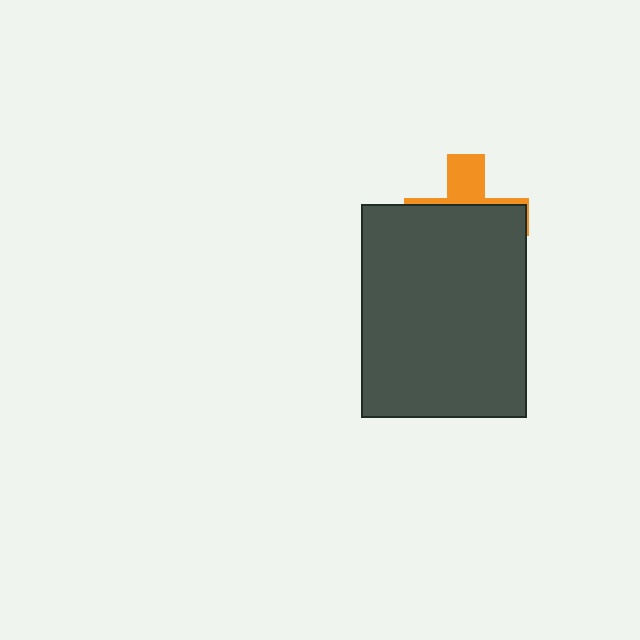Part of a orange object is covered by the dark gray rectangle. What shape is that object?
It is a cross.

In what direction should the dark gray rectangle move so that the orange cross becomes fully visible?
The dark gray rectangle should move down. That is the shortest direction to clear the overlap and leave the orange cross fully visible.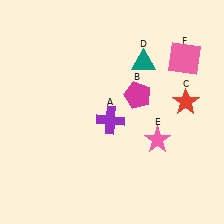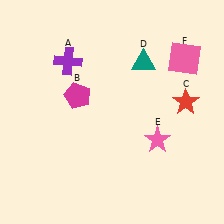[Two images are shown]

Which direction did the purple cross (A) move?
The purple cross (A) moved up.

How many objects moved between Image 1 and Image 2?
2 objects moved between the two images.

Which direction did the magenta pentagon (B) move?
The magenta pentagon (B) moved left.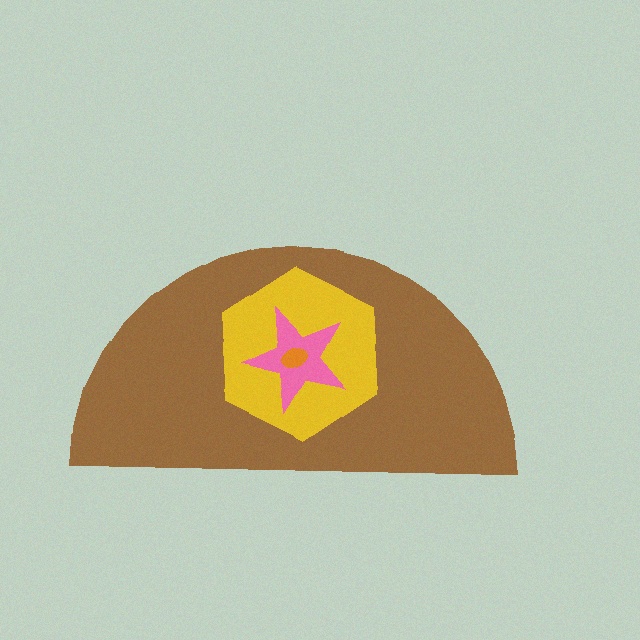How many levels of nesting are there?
4.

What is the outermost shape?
The brown semicircle.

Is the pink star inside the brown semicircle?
Yes.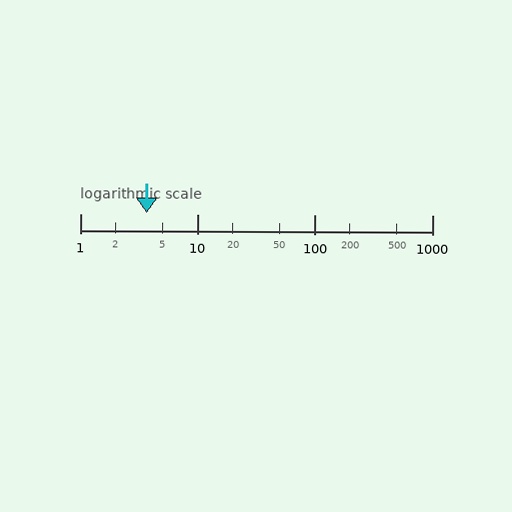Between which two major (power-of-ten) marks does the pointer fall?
The pointer is between 1 and 10.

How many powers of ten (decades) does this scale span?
The scale spans 3 decades, from 1 to 1000.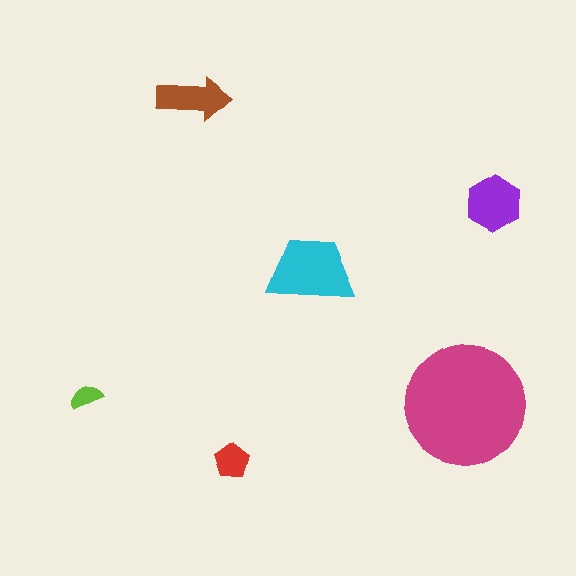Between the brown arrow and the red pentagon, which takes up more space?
The brown arrow.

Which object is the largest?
The magenta circle.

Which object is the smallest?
The lime semicircle.